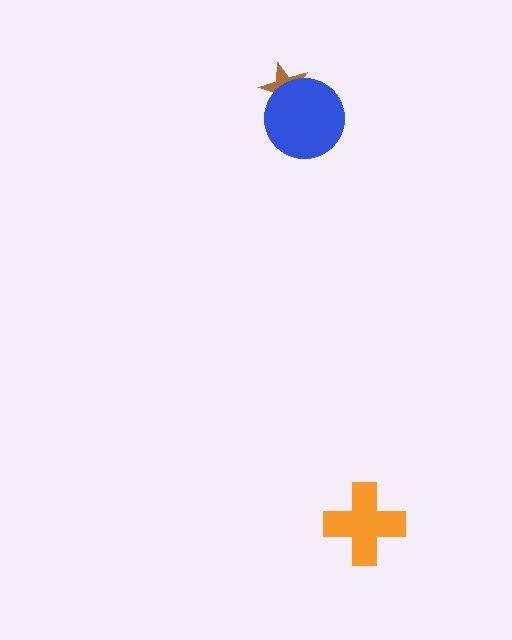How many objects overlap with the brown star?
1 object overlaps with the brown star.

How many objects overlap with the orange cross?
0 objects overlap with the orange cross.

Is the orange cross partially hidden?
No, no other shape covers it.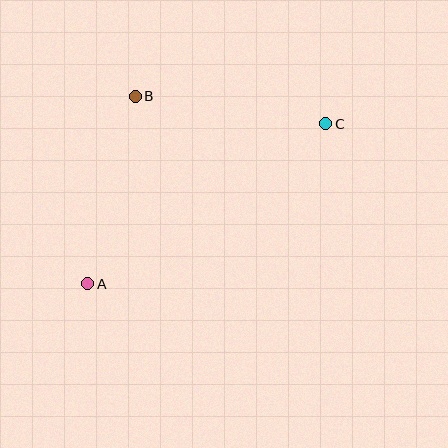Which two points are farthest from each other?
Points A and C are farthest from each other.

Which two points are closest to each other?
Points B and C are closest to each other.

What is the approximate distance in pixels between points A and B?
The distance between A and B is approximately 193 pixels.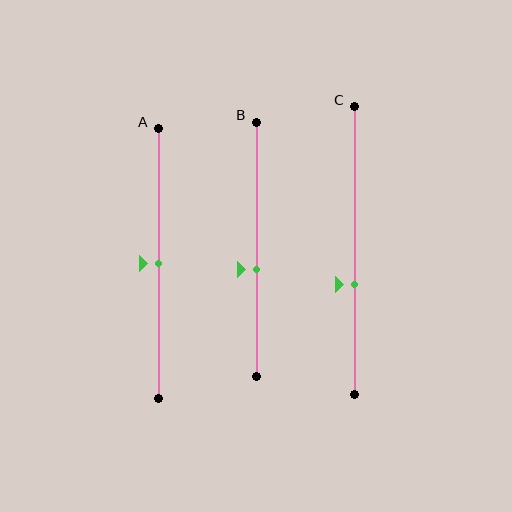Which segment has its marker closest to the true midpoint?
Segment A has its marker closest to the true midpoint.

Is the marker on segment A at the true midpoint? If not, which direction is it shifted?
Yes, the marker on segment A is at the true midpoint.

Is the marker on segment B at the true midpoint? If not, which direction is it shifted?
No, the marker on segment B is shifted downward by about 8% of the segment length.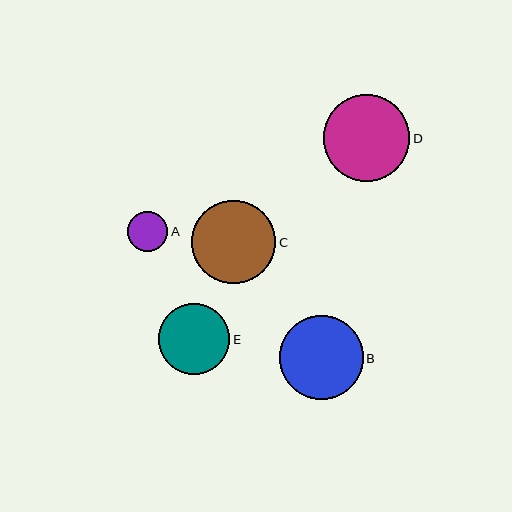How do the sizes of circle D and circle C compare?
Circle D and circle C are approximately the same size.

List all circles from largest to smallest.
From largest to smallest: D, B, C, E, A.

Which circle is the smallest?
Circle A is the smallest with a size of approximately 40 pixels.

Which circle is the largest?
Circle D is the largest with a size of approximately 86 pixels.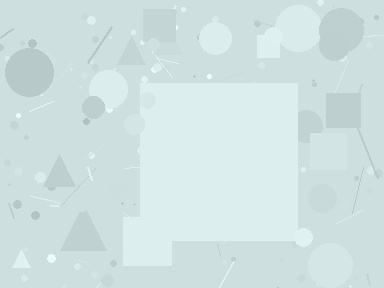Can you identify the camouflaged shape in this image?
The camouflaged shape is a square.